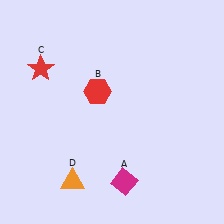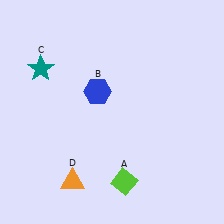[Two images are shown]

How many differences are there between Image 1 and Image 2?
There are 3 differences between the two images.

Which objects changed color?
A changed from magenta to lime. B changed from red to blue. C changed from red to teal.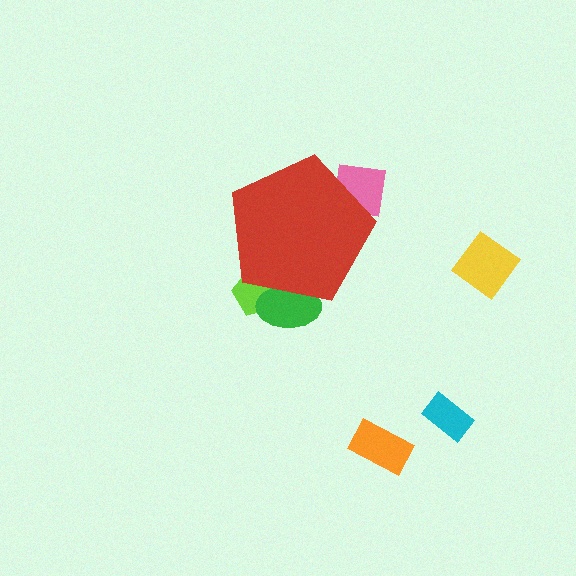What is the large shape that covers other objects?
A red pentagon.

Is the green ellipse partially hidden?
Yes, the green ellipse is partially hidden behind the red pentagon.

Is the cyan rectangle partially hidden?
No, the cyan rectangle is fully visible.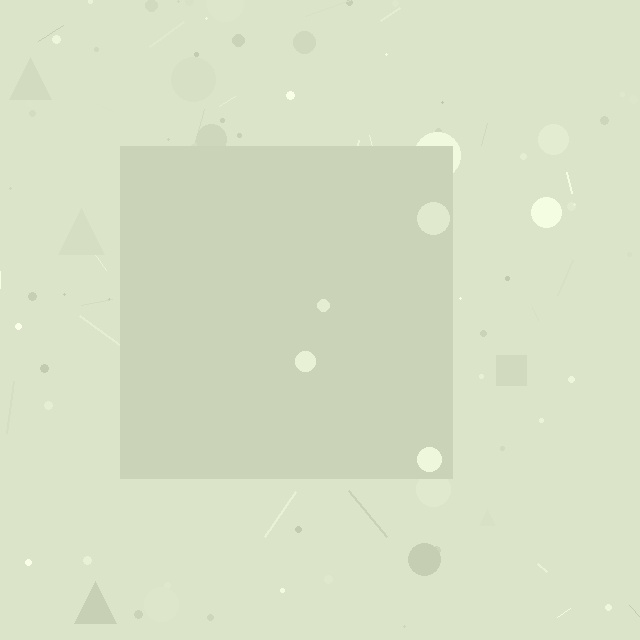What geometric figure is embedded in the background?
A square is embedded in the background.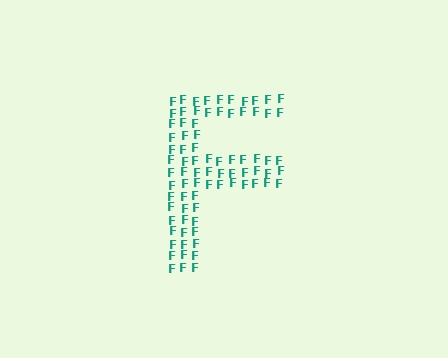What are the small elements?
The small elements are letter F's.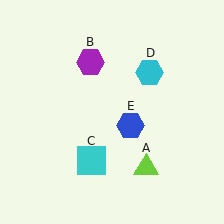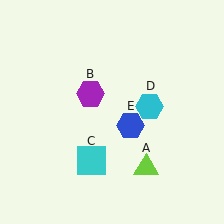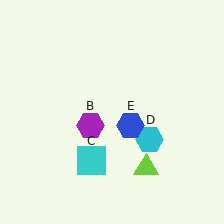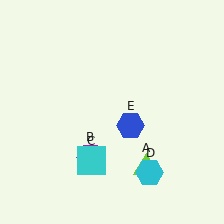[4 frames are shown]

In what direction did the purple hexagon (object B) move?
The purple hexagon (object B) moved down.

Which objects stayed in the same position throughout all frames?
Lime triangle (object A) and cyan square (object C) and blue hexagon (object E) remained stationary.